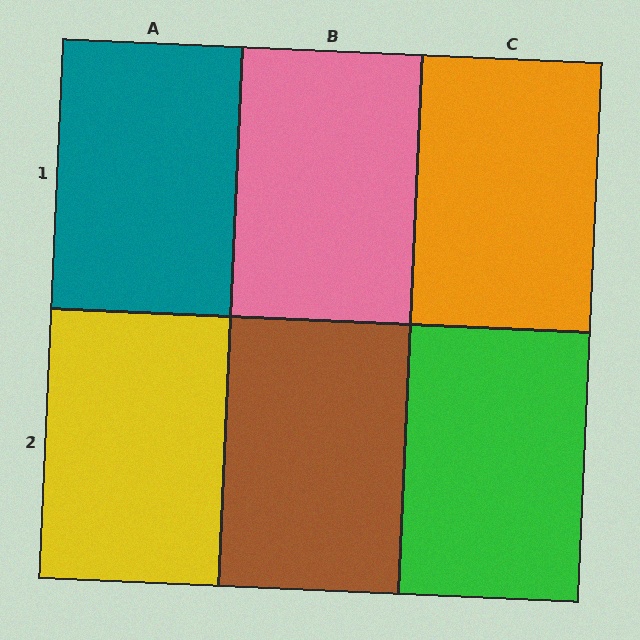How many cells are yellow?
1 cell is yellow.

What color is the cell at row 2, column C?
Green.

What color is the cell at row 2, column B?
Brown.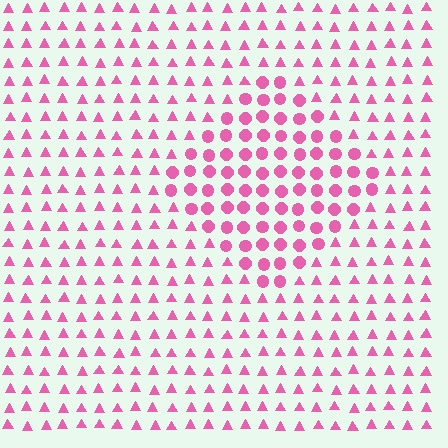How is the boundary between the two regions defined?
The boundary is defined by a change in element shape: circles inside vs. triangles outside. All elements share the same color and spacing.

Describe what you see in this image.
The image is filled with small pink elements arranged in a uniform grid. A diamond-shaped region contains circles, while the surrounding area contains triangles. The boundary is defined purely by the change in element shape.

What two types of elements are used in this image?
The image uses circles inside the diamond region and triangles outside it.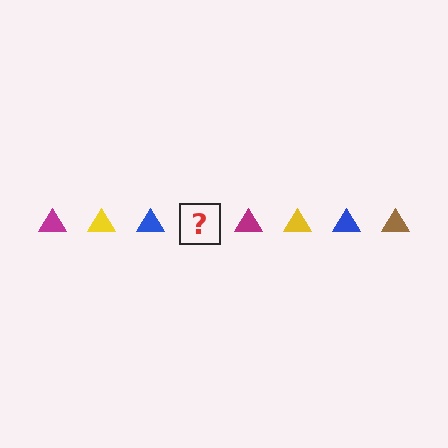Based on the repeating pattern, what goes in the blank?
The blank should be a brown triangle.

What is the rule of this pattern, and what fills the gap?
The rule is that the pattern cycles through magenta, yellow, blue, brown triangles. The gap should be filled with a brown triangle.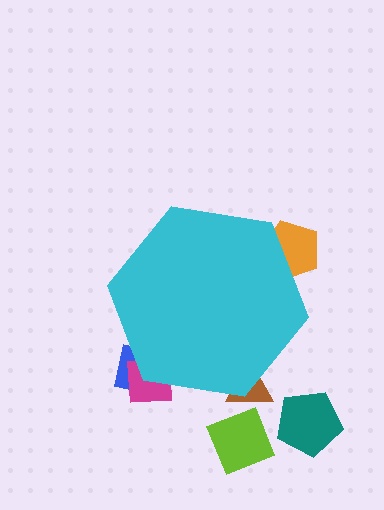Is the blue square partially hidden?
Yes, the blue square is partially hidden behind the cyan hexagon.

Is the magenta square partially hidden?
Yes, the magenta square is partially hidden behind the cyan hexagon.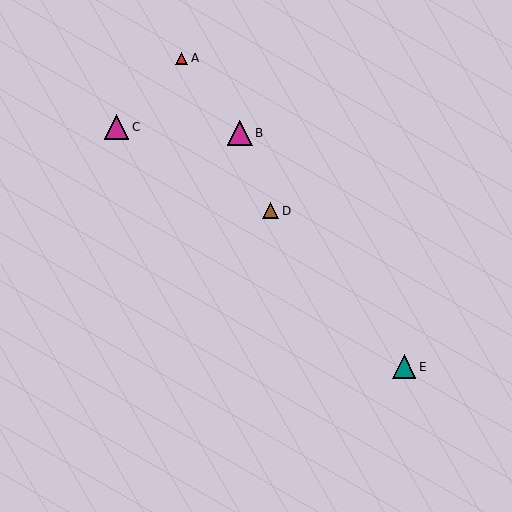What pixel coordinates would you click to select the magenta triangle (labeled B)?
Click at (240, 133) to select the magenta triangle B.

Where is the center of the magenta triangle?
The center of the magenta triangle is at (240, 133).